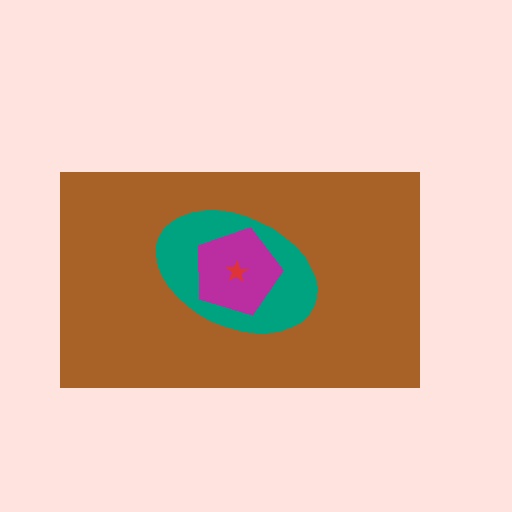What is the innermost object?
The red star.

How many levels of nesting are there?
4.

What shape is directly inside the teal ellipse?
The magenta pentagon.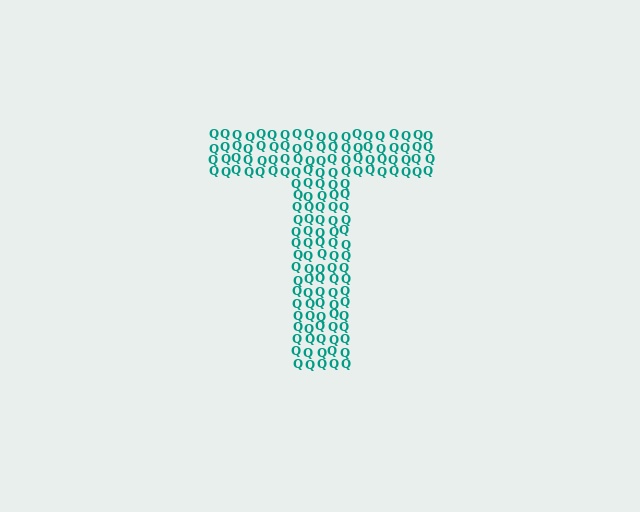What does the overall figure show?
The overall figure shows the letter T.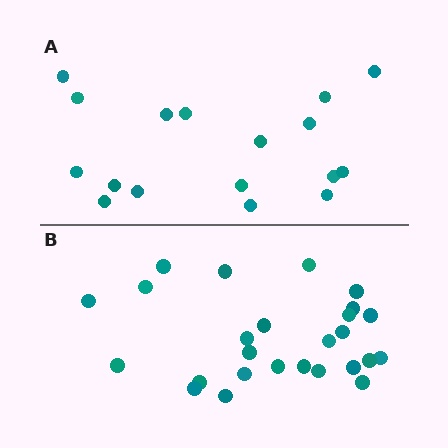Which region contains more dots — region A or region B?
Region B (the bottom region) has more dots.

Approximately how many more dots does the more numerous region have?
Region B has roughly 8 or so more dots than region A.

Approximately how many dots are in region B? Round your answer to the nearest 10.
About 30 dots. (The exact count is 26, which rounds to 30.)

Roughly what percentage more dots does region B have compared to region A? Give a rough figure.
About 55% more.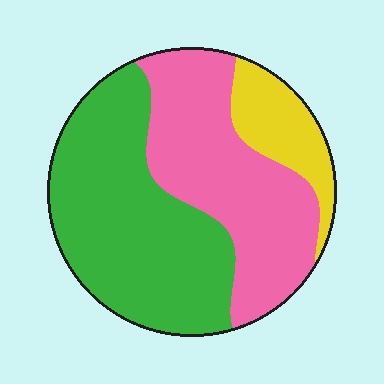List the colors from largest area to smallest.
From largest to smallest: green, pink, yellow.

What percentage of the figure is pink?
Pink takes up about two fifths (2/5) of the figure.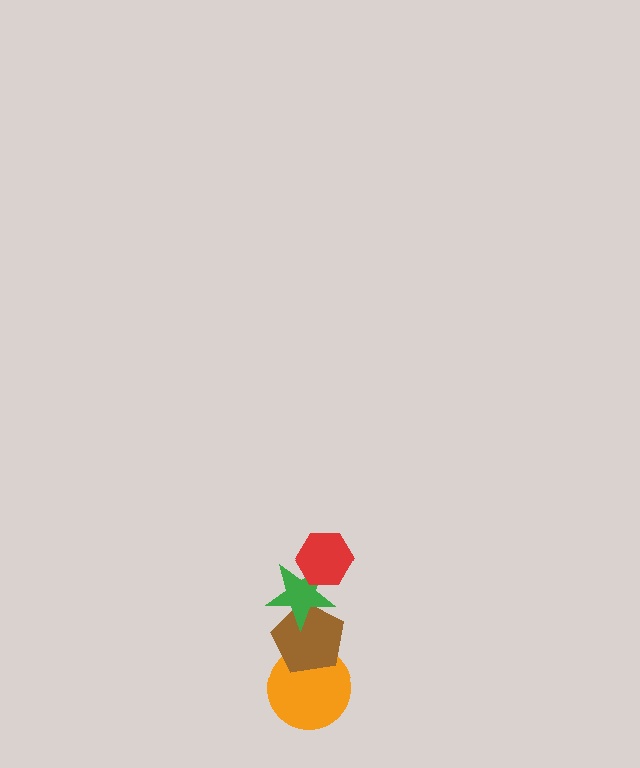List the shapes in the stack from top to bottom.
From top to bottom: the red hexagon, the green star, the brown pentagon, the orange circle.